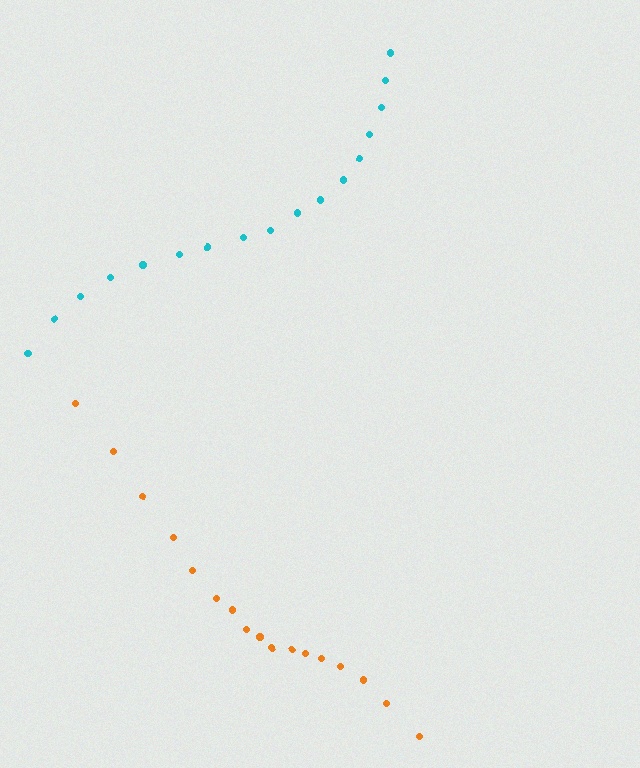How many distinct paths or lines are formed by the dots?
There are 2 distinct paths.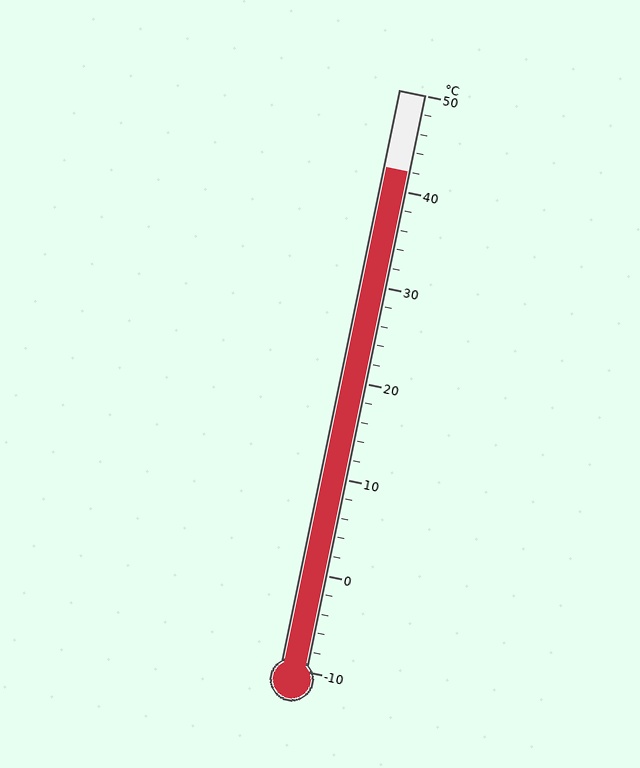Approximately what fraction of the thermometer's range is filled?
The thermometer is filled to approximately 85% of its range.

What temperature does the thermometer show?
The thermometer shows approximately 42°C.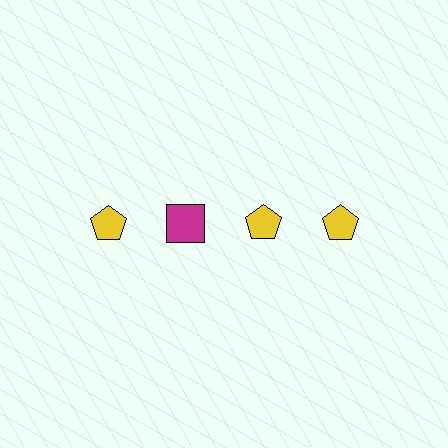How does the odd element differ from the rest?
It differs in both color (magenta instead of yellow) and shape (square instead of pentagon).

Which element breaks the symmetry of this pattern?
The magenta square in the top row, second from left column breaks the symmetry. All other shapes are yellow pentagons.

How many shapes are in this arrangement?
There are 4 shapes arranged in a grid pattern.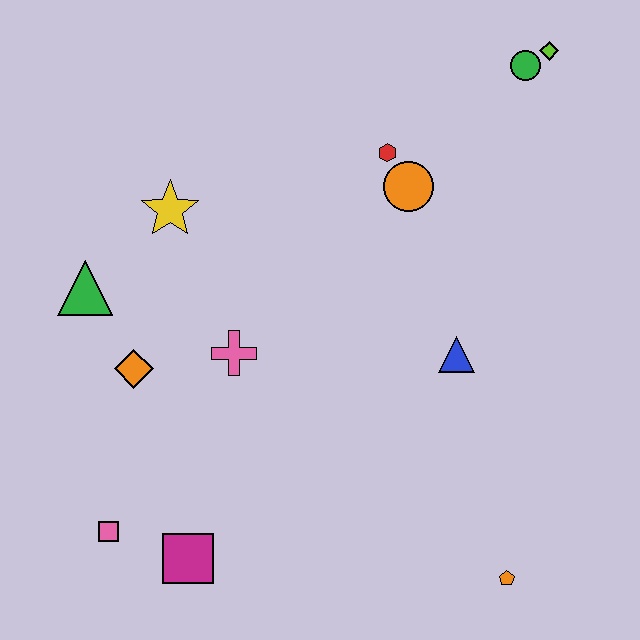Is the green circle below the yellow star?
No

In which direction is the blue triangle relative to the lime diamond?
The blue triangle is below the lime diamond.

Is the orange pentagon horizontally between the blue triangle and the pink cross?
No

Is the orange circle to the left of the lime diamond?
Yes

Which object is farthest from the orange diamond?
The lime diamond is farthest from the orange diamond.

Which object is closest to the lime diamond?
The green circle is closest to the lime diamond.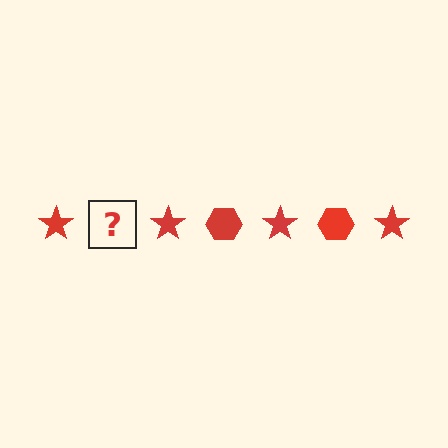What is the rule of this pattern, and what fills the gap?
The rule is that the pattern cycles through star, hexagon shapes in red. The gap should be filled with a red hexagon.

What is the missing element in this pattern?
The missing element is a red hexagon.